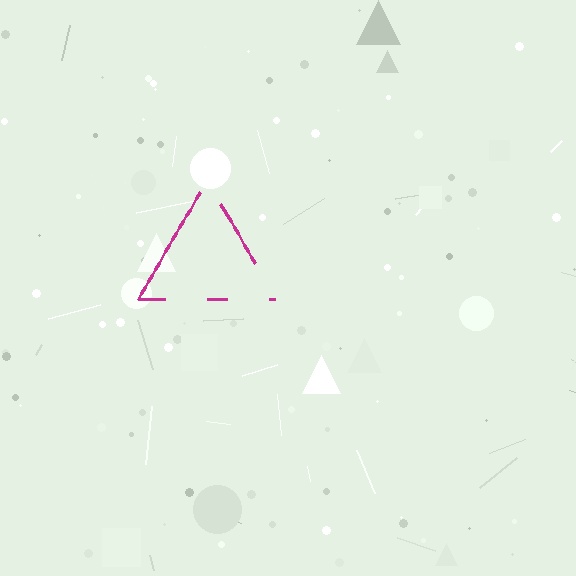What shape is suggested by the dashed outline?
The dashed outline suggests a triangle.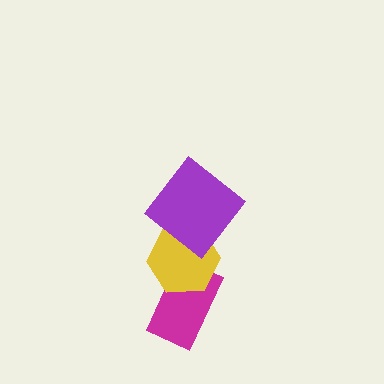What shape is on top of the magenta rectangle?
The yellow hexagon is on top of the magenta rectangle.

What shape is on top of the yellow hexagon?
The purple diamond is on top of the yellow hexagon.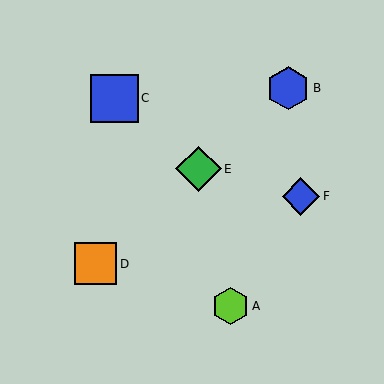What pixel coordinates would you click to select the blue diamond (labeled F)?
Click at (301, 196) to select the blue diamond F.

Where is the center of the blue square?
The center of the blue square is at (114, 98).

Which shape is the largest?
The blue square (labeled C) is the largest.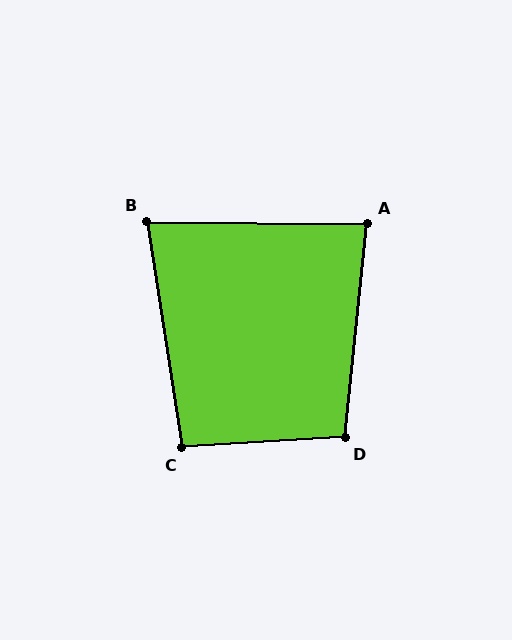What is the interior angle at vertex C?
Approximately 95 degrees (obtuse).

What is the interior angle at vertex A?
Approximately 85 degrees (acute).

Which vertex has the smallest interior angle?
B, at approximately 80 degrees.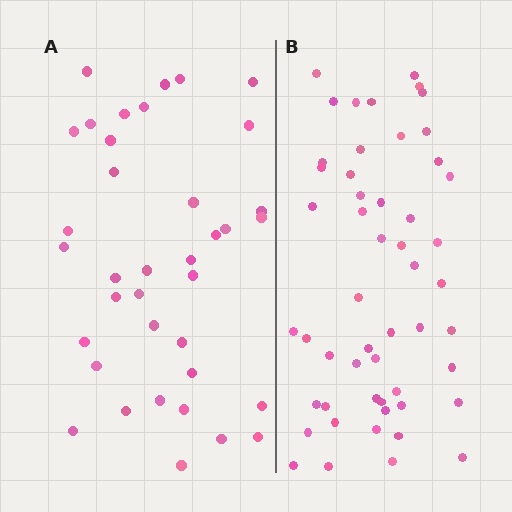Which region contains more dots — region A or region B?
Region B (the right region) has more dots.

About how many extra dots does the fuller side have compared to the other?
Region B has approximately 15 more dots than region A.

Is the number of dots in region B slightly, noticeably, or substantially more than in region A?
Region B has noticeably more, but not dramatically so. The ratio is roughly 1.4 to 1.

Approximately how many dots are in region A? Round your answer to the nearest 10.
About 40 dots. (The exact count is 37, which rounds to 40.)